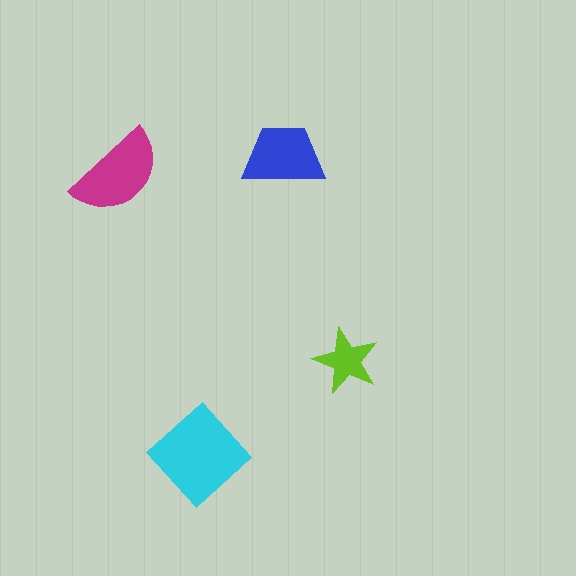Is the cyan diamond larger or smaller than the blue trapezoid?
Larger.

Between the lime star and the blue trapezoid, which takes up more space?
The blue trapezoid.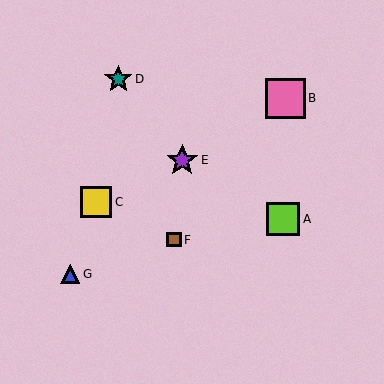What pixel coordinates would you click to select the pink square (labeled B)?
Click at (285, 98) to select the pink square B.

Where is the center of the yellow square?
The center of the yellow square is at (96, 202).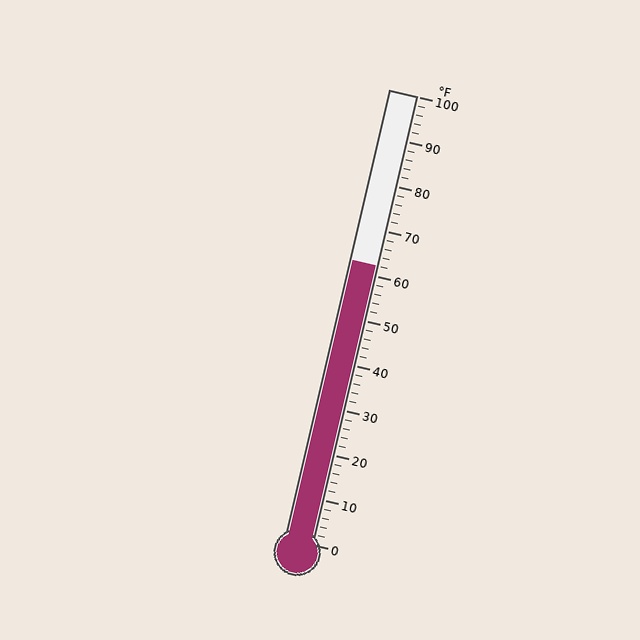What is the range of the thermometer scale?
The thermometer scale ranges from 0°F to 100°F.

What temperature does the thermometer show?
The thermometer shows approximately 62°F.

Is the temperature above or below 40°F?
The temperature is above 40°F.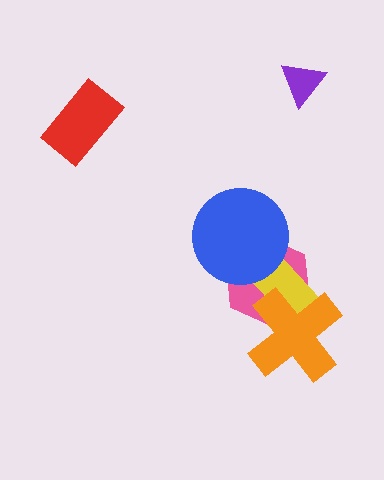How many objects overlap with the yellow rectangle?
3 objects overlap with the yellow rectangle.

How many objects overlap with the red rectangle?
0 objects overlap with the red rectangle.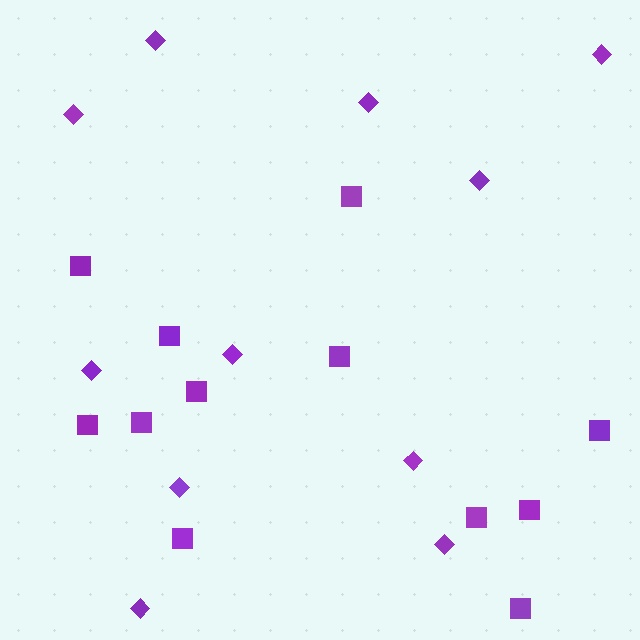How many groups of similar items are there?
There are 2 groups: one group of squares (12) and one group of diamonds (11).